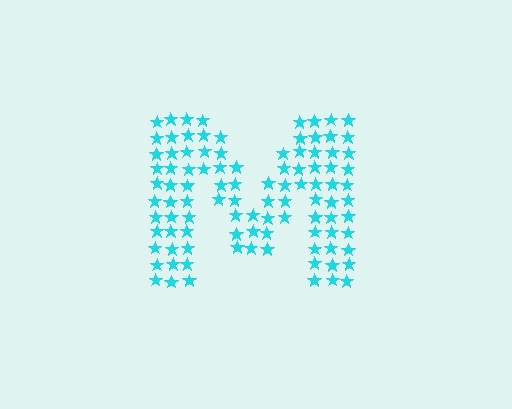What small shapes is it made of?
It is made of small stars.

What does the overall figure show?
The overall figure shows the letter M.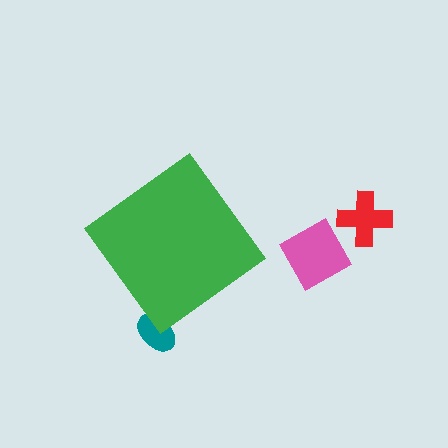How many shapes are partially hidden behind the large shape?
1 shape is partially hidden.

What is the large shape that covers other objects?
A green diamond.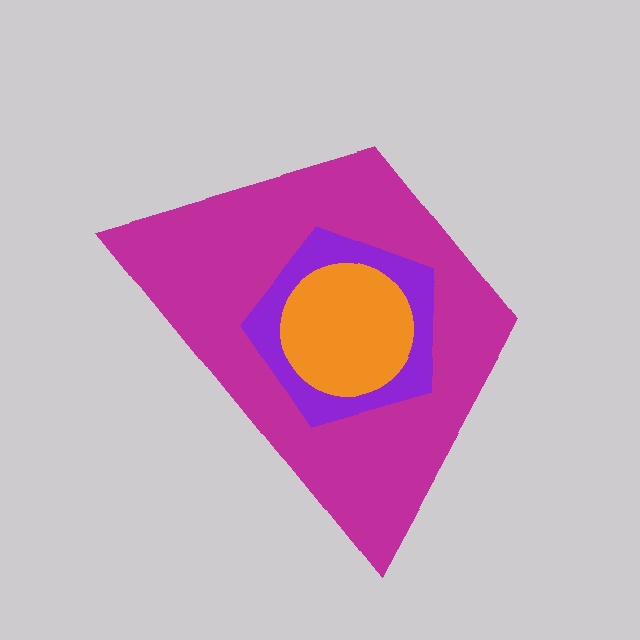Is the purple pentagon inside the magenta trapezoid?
Yes.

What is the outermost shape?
The magenta trapezoid.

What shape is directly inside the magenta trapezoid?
The purple pentagon.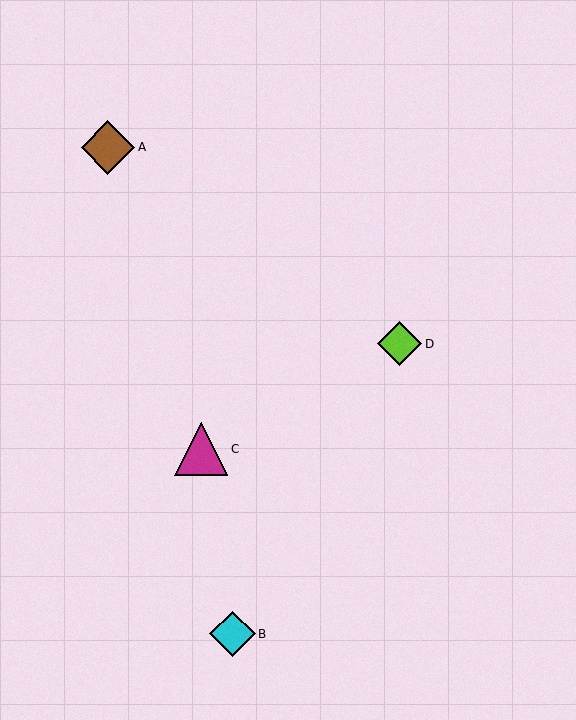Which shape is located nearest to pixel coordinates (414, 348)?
The lime diamond (labeled D) at (400, 344) is nearest to that location.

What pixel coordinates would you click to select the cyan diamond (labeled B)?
Click at (233, 634) to select the cyan diamond B.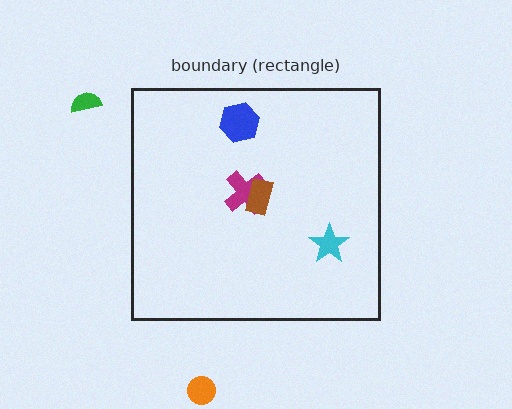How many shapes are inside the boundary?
4 inside, 2 outside.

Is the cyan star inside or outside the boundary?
Inside.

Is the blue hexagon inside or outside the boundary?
Inside.